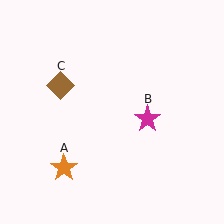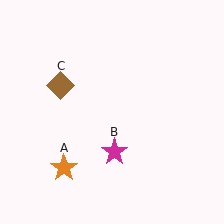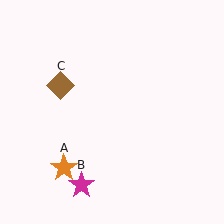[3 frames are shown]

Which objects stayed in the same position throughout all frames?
Orange star (object A) and brown diamond (object C) remained stationary.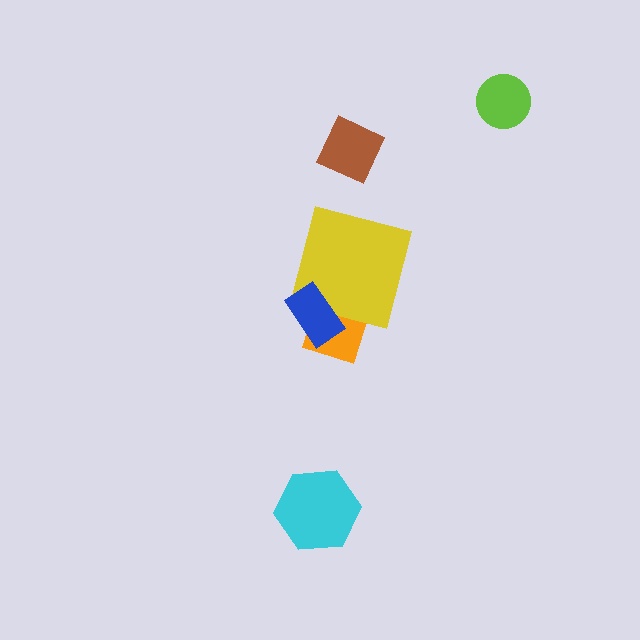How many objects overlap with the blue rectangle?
2 objects overlap with the blue rectangle.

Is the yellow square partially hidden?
Yes, it is partially covered by another shape.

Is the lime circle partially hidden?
No, no other shape covers it.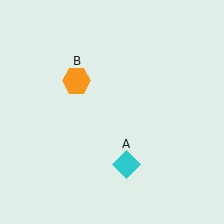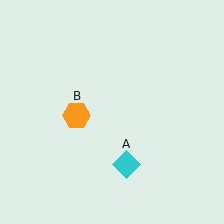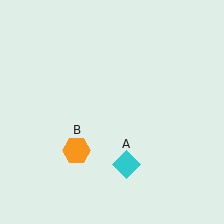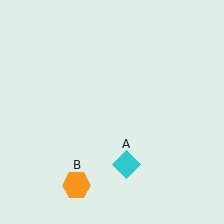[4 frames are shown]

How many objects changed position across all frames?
1 object changed position: orange hexagon (object B).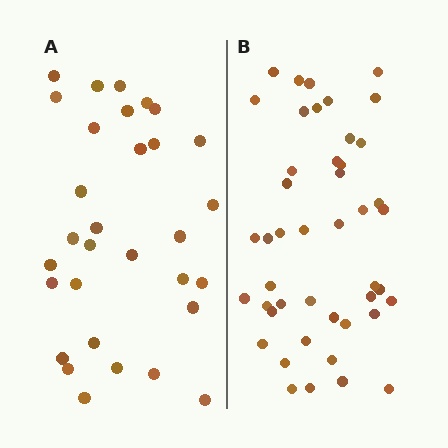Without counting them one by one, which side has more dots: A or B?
Region B (the right region) has more dots.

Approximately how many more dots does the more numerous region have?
Region B has approximately 15 more dots than region A.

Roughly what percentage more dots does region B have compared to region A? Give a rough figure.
About 45% more.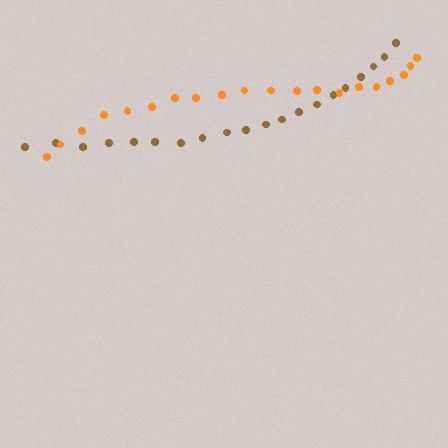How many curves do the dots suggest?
There are 2 distinct paths.